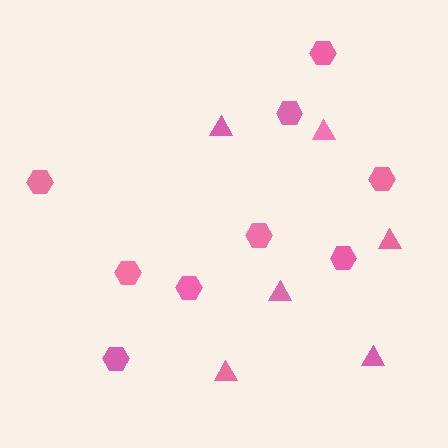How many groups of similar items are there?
There are 2 groups: one group of hexagons (9) and one group of triangles (6).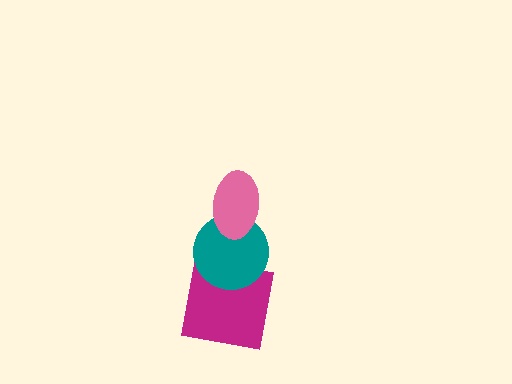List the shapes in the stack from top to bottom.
From top to bottom: the pink ellipse, the teal circle, the magenta square.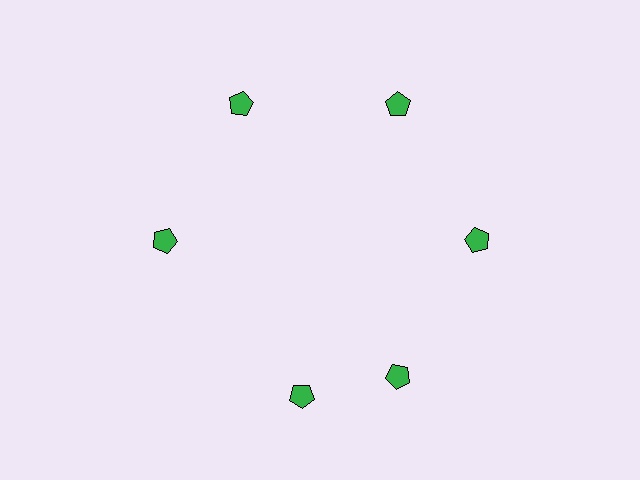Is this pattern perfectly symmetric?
No. The 6 green pentagons are arranged in a ring, but one element near the 7 o'clock position is rotated out of alignment along the ring, breaking the 6-fold rotational symmetry.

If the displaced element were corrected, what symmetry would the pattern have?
It would have 6-fold rotational symmetry — the pattern would map onto itself every 60 degrees.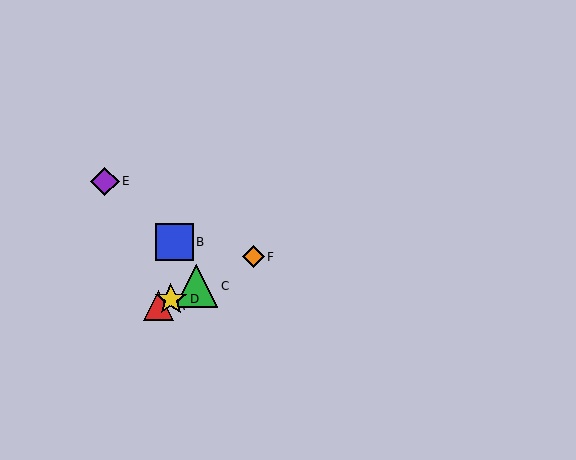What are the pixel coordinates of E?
Object E is at (105, 181).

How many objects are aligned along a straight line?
4 objects (A, C, D, F) are aligned along a straight line.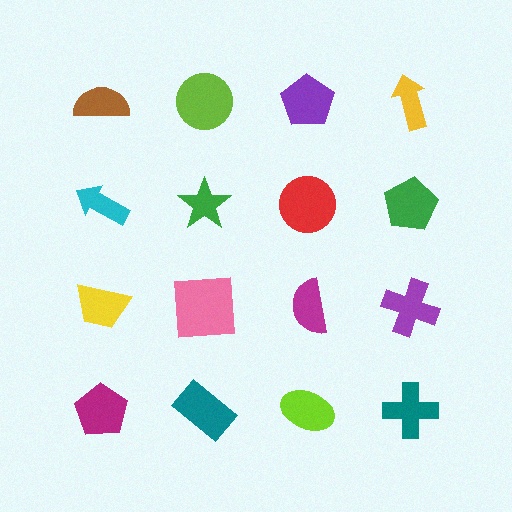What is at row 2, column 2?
A green star.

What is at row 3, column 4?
A purple cross.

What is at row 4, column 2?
A teal rectangle.